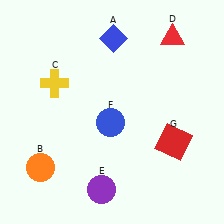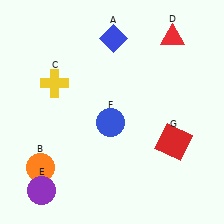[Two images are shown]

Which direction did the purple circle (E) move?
The purple circle (E) moved left.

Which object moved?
The purple circle (E) moved left.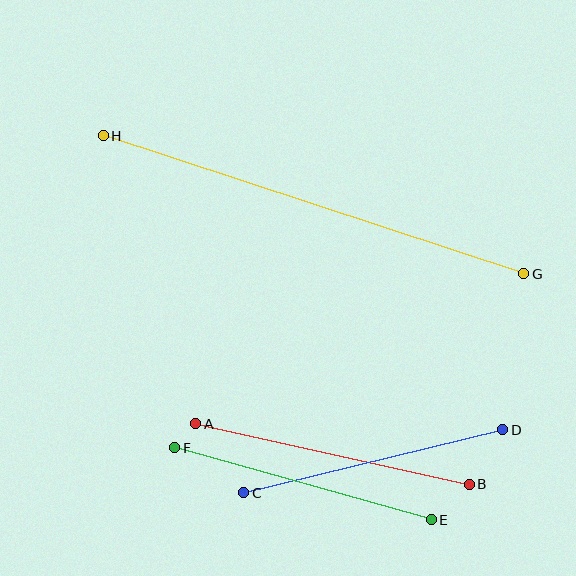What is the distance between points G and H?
The distance is approximately 443 pixels.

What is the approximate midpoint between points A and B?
The midpoint is at approximately (332, 454) pixels.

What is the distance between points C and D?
The distance is approximately 266 pixels.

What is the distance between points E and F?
The distance is approximately 266 pixels.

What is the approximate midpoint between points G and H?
The midpoint is at approximately (314, 205) pixels.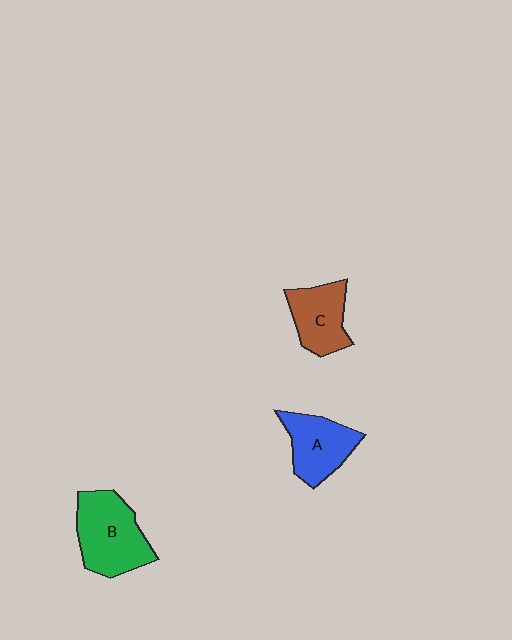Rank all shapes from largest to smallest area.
From largest to smallest: B (green), A (blue), C (brown).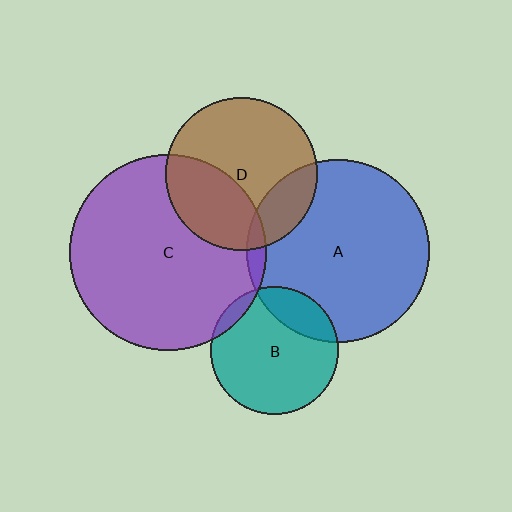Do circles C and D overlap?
Yes.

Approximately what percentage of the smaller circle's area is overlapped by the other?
Approximately 35%.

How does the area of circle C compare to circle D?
Approximately 1.7 times.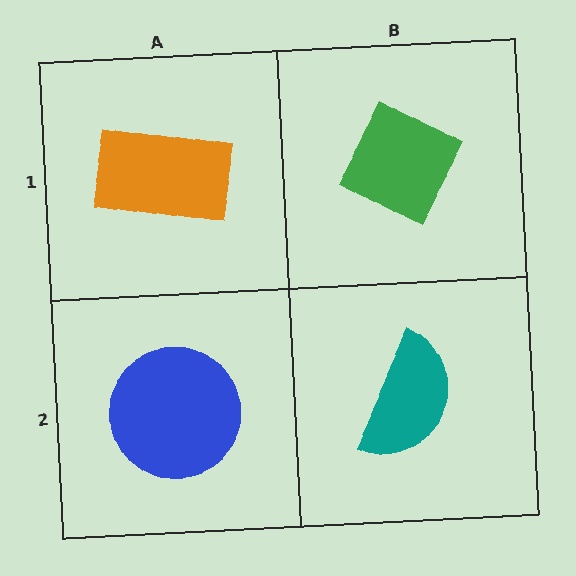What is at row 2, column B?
A teal semicircle.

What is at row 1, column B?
A green diamond.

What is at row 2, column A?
A blue circle.